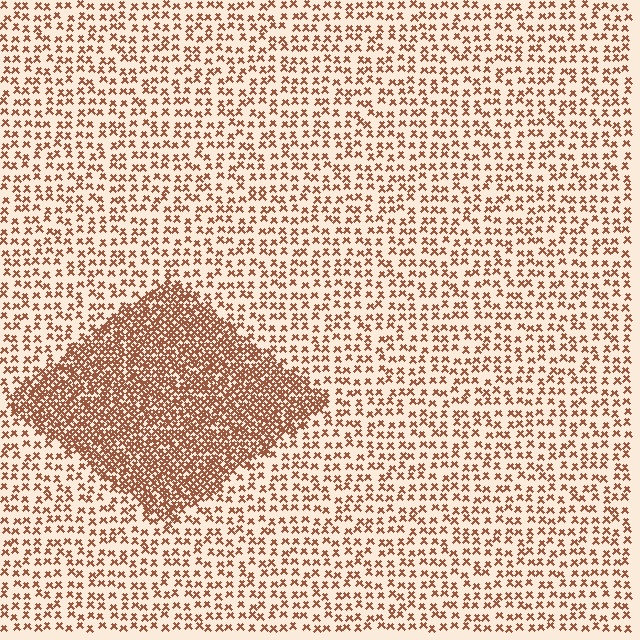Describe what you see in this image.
The image contains small brown elements arranged at two different densities. A diamond-shaped region is visible where the elements are more densely packed than the surrounding area.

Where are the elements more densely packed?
The elements are more densely packed inside the diamond boundary.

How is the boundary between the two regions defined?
The boundary is defined by a change in element density (approximately 2.7x ratio). All elements are the same color, size, and shape.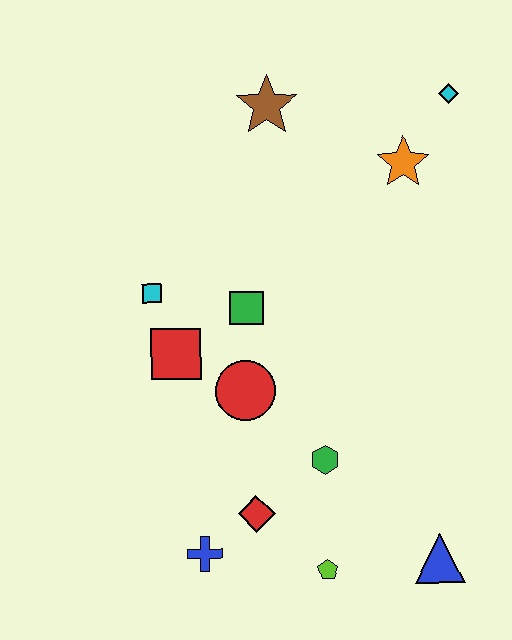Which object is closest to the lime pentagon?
The red diamond is closest to the lime pentagon.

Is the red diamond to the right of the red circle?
Yes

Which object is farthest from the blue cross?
The cyan diamond is farthest from the blue cross.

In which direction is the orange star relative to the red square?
The orange star is to the right of the red square.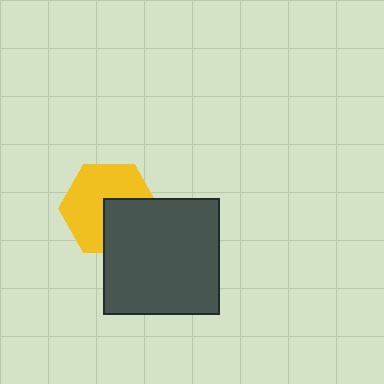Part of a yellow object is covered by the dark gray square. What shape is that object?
It is a hexagon.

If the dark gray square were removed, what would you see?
You would see the complete yellow hexagon.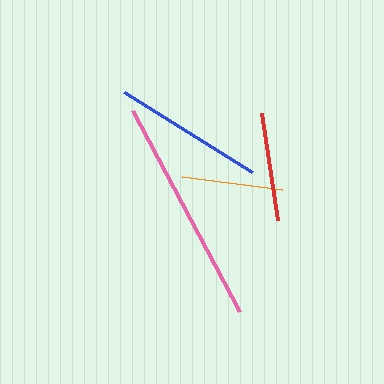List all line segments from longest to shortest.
From longest to shortest: pink, blue, red, orange.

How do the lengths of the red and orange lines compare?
The red and orange lines are approximately the same length.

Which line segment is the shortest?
The orange line is the shortest at approximately 101 pixels.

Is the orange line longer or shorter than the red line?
The red line is longer than the orange line.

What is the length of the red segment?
The red segment is approximately 107 pixels long.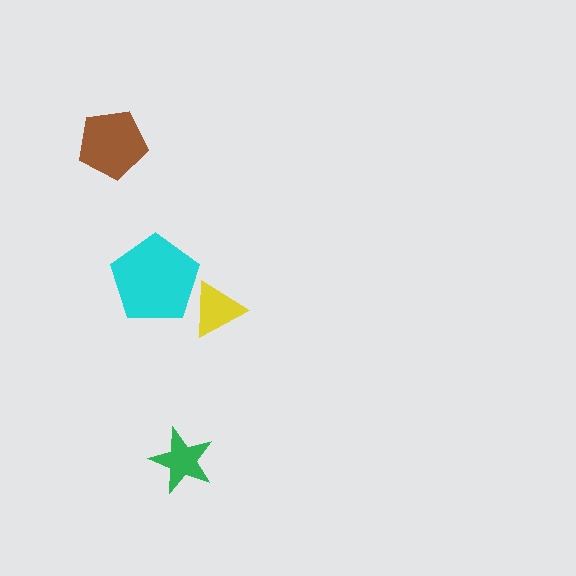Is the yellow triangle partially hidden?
No, no other shape covers it.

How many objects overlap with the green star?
0 objects overlap with the green star.